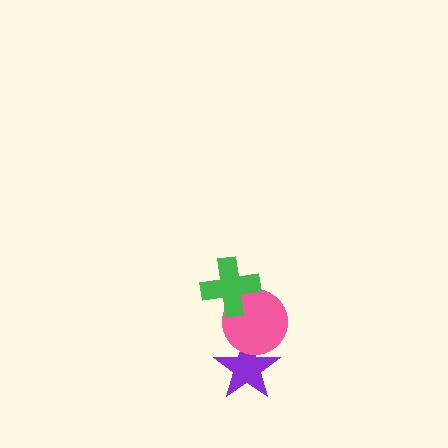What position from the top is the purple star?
The purple star is 3rd from the top.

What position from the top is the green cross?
The green cross is 1st from the top.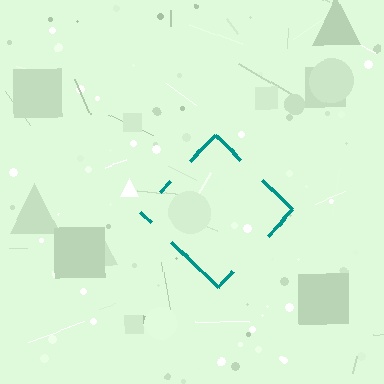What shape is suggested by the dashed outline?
The dashed outline suggests a diamond.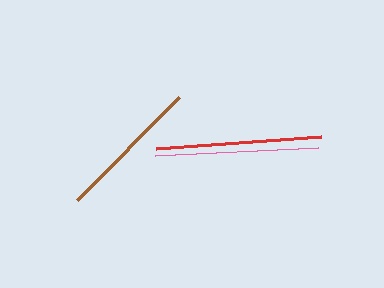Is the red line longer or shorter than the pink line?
The red line is longer than the pink line.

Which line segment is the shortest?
The brown line is the shortest at approximately 145 pixels.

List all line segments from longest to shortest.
From longest to shortest: red, pink, brown.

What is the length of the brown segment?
The brown segment is approximately 145 pixels long.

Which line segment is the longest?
The red line is the longest at approximately 166 pixels.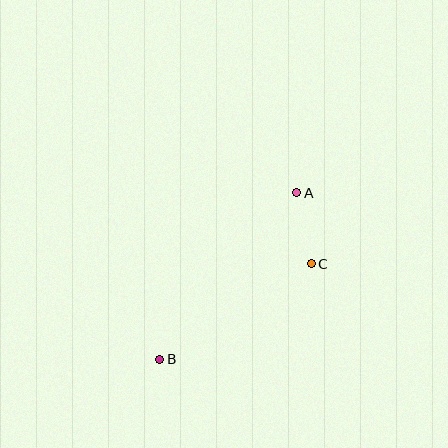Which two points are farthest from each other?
Points A and B are farthest from each other.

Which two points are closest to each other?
Points A and C are closest to each other.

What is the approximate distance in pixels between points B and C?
The distance between B and C is approximately 179 pixels.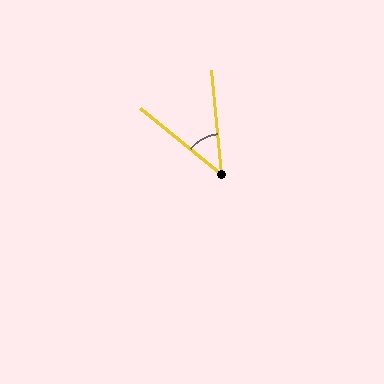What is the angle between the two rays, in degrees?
Approximately 45 degrees.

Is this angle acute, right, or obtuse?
It is acute.